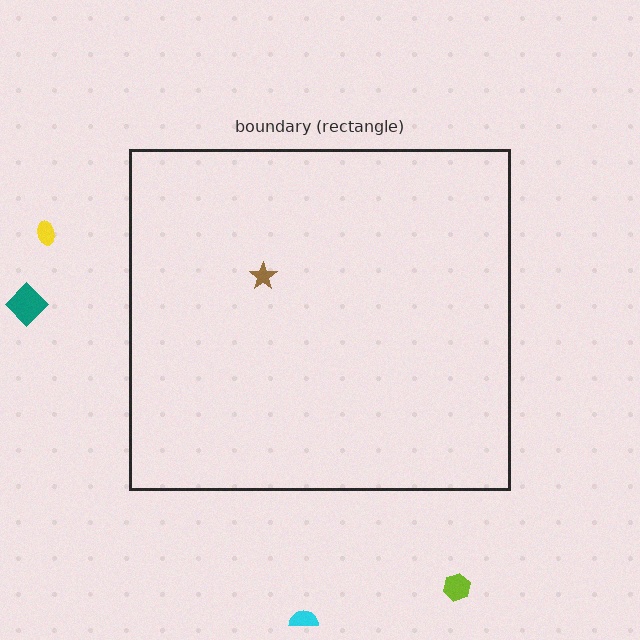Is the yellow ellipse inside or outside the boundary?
Outside.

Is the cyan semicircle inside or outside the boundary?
Outside.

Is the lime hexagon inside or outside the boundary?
Outside.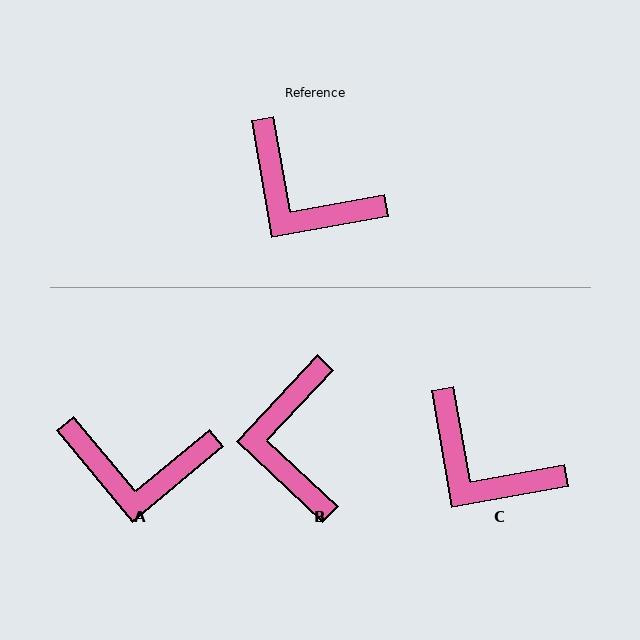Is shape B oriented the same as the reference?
No, it is off by about 53 degrees.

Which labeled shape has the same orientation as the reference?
C.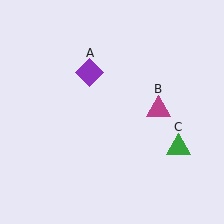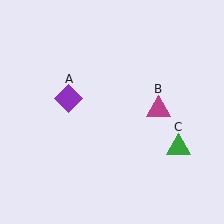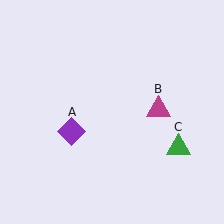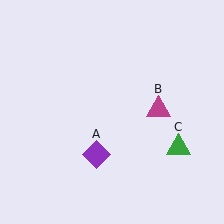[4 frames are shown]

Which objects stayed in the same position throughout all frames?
Magenta triangle (object B) and green triangle (object C) remained stationary.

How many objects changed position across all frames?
1 object changed position: purple diamond (object A).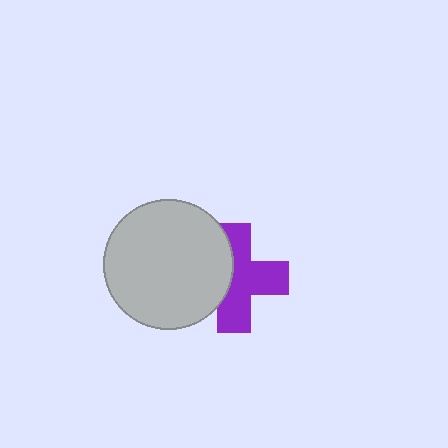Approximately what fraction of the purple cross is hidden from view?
Roughly 36% of the purple cross is hidden behind the light gray circle.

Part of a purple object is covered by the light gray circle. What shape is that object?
It is a cross.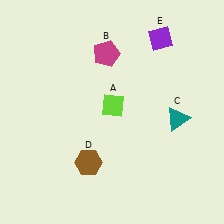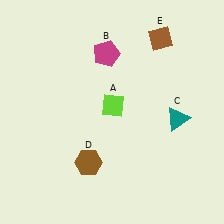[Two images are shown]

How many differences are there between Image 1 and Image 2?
There is 1 difference between the two images.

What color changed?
The diamond (E) changed from purple in Image 1 to brown in Image 2.